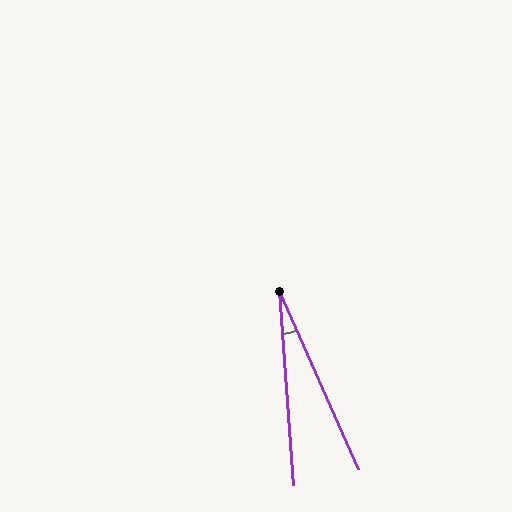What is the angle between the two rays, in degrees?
Approximately 20 degrees.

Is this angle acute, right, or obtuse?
It is acute.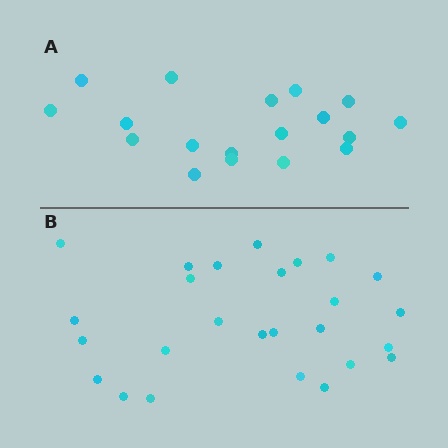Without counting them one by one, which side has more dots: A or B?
Region B (the bottom region) has more dots.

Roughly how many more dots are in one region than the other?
Region B has roughly 8 or so more dots than region A.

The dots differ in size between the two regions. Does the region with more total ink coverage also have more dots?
No. Region A has more total ink coverage because its dots are larger, but region B actually contains more individual dots. Total area can be misleading — the number of items is what matters here.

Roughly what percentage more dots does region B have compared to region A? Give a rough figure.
About 45% more.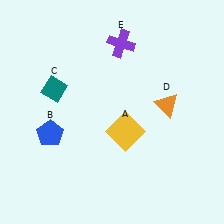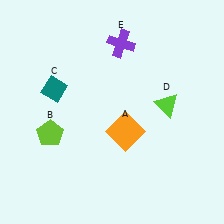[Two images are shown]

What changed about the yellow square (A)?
In Image 1, A is yellow. In Image 2, it changed to orange.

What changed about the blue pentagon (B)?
In Image 1, B is blue. In Image 2, it changed to lime.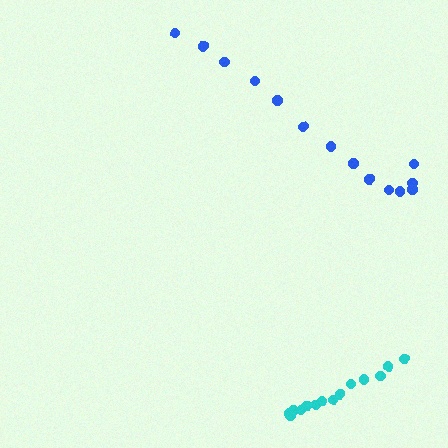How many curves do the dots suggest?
There are 2 distinct paths.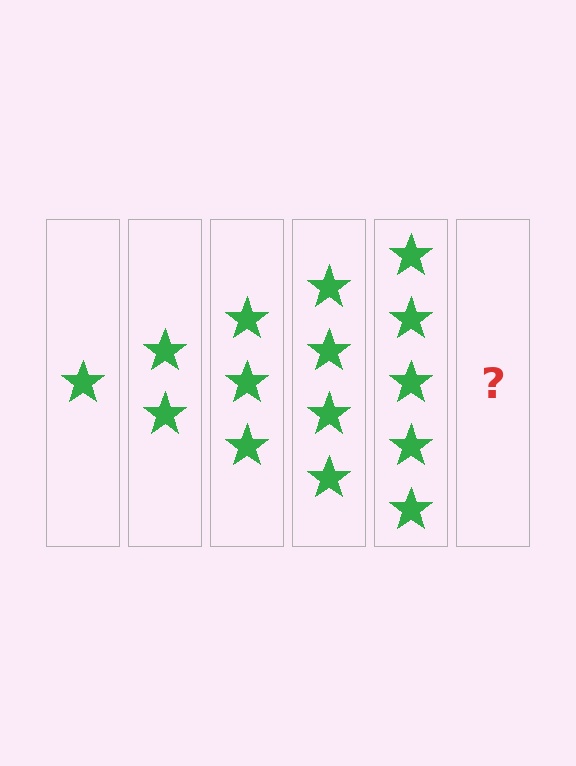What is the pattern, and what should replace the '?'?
The pattern is that each step adds one more star. The '?' should be 6 stars.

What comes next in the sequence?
The next element should be 6 stars.